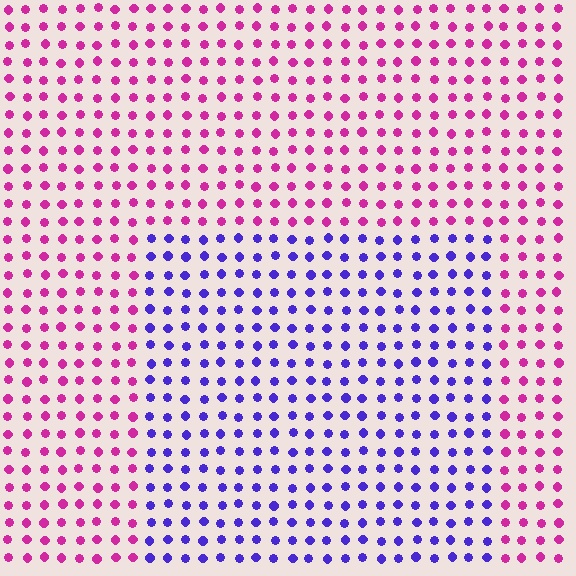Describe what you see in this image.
The image is filled with small magenta elements in a uniform arrangement. A rectangle-shaped region is visible where the elements are tinted to a slightly different hue, forming a subtle color boundary.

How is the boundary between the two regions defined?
The boundary is defined purely by a slight shift in hue (about 65 degrees). Spacing, size, and orientation are identical on both sides.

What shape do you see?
I see a rectangle.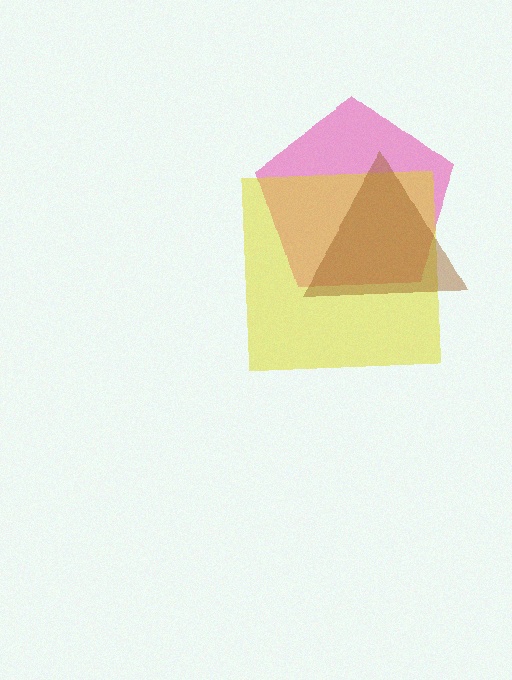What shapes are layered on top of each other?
The layered shapes are: a pink pentagon, a yellow square, a brown triangle.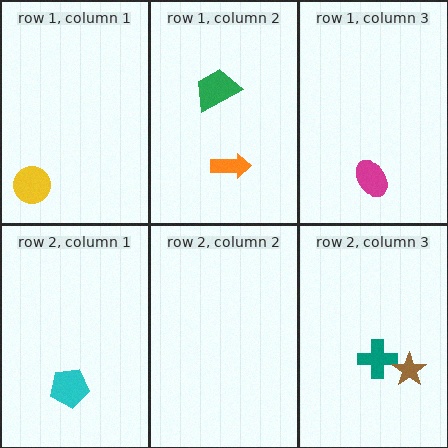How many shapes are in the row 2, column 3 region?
2.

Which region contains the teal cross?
The row 2, column 3 region.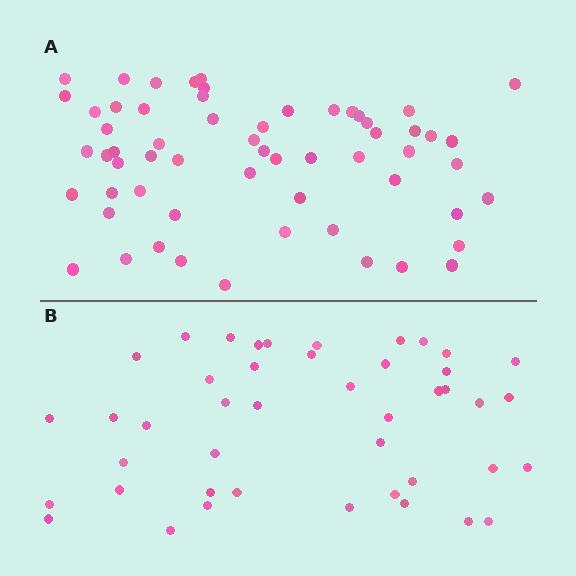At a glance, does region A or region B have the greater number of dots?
Region A (the top region) has more dots.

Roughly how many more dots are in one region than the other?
Region A has approximately 15 more dots than region B.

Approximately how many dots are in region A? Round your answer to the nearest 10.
About 60 dots.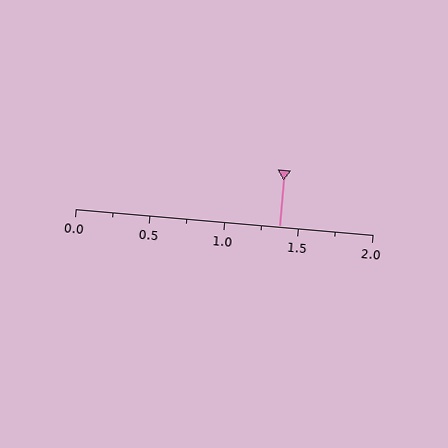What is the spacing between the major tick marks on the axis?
The major ticks are spaced 0.5 apart.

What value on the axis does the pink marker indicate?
The marker indicates approximately 1.38.